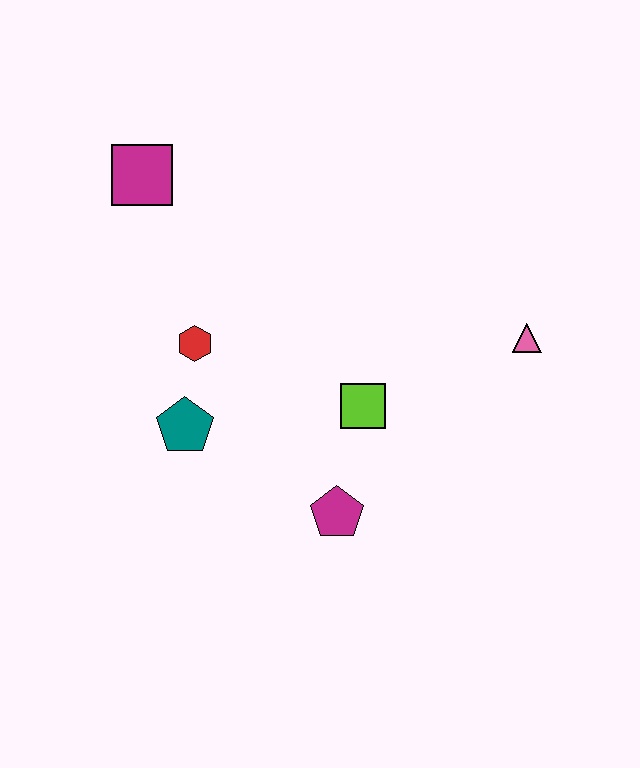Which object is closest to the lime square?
The magenta pentagon is closest to the lime square.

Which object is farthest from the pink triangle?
The magenta square is farthest from the pink triangle.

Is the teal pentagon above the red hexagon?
No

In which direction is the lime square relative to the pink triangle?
The lime square is to the left of the pink triangle.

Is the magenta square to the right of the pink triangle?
No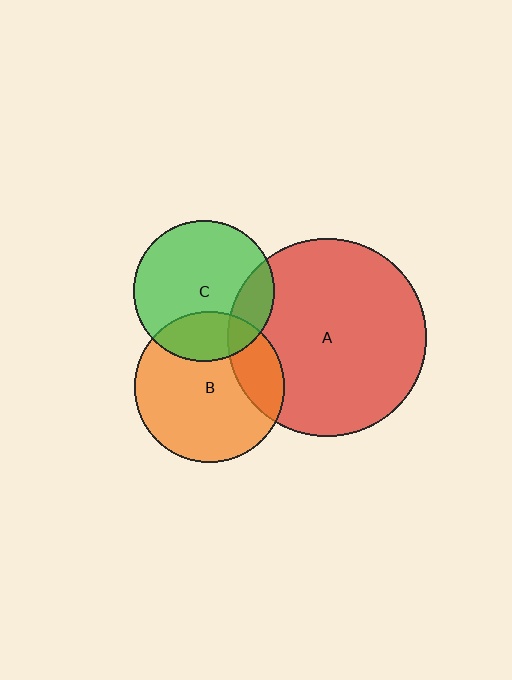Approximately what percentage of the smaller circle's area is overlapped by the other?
Approximately 25%.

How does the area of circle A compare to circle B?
Approximately 1.7 times.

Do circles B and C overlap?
Yes.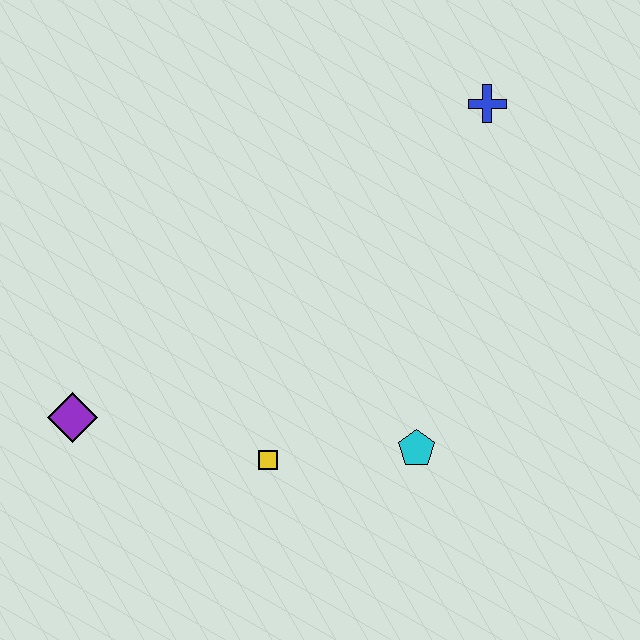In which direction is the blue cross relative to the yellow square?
The blue cross is above the yellow square.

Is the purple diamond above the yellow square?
Yes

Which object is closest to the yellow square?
The cyan pentagon is closest to the yellow square.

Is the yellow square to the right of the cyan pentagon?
No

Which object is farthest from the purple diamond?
The blue cross is farthest from the purple diamond.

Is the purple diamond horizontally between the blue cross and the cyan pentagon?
No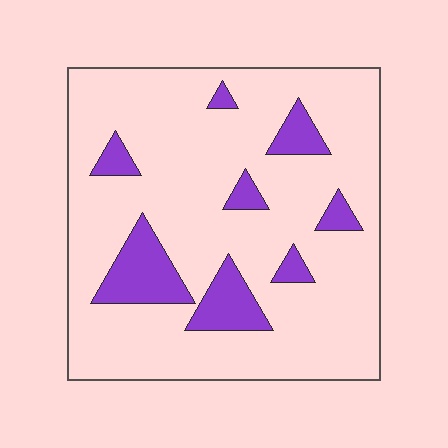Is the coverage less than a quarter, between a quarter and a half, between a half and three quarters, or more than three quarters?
Less than a quarter.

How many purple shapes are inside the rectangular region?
8.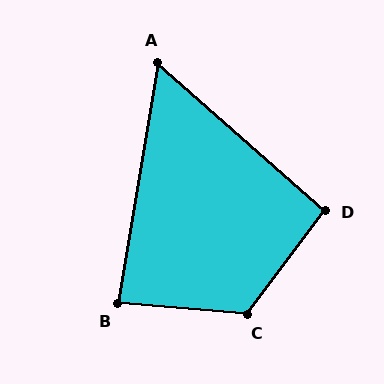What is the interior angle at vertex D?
Approximately 95 degrees (approximately right).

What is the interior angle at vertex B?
Approximately 85 degrees (approximately right).